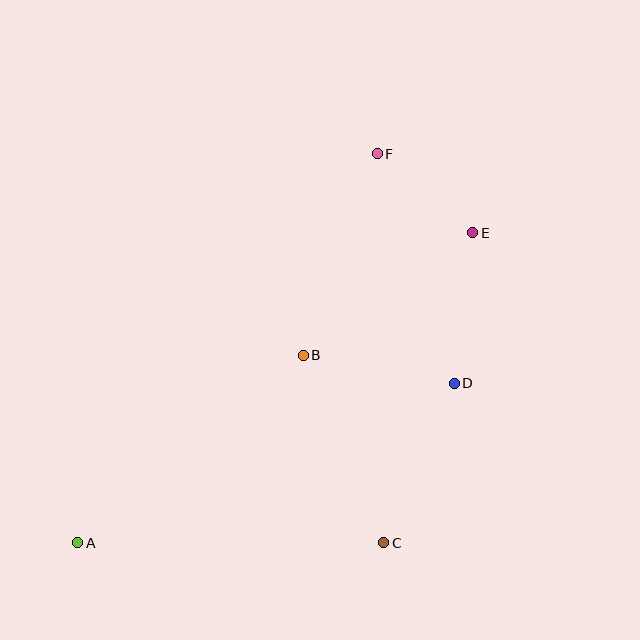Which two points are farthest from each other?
Points A and E are farthest from each other.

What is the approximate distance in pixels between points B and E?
The distance between B and E is approximately 209 pixels.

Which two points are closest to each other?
Points E and F are closest to each other.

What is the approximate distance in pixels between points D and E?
The distance between D and E is approximately 152 pixels.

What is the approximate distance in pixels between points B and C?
The distance between B and C is approximately 204 pixels.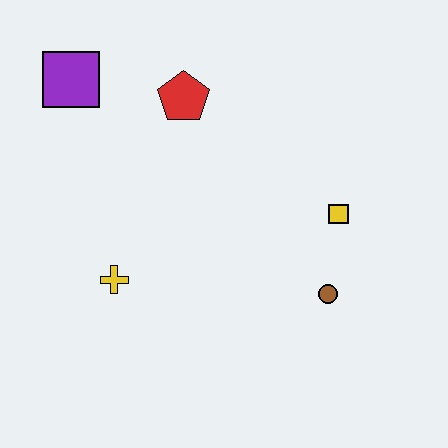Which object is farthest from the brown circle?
The purple square is farthest from the brown circle.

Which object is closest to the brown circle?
The yellow square is closest to the brown circle.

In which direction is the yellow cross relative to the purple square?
The yellow cross is below the purple square.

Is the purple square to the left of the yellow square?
Yes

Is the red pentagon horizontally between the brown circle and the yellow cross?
Yes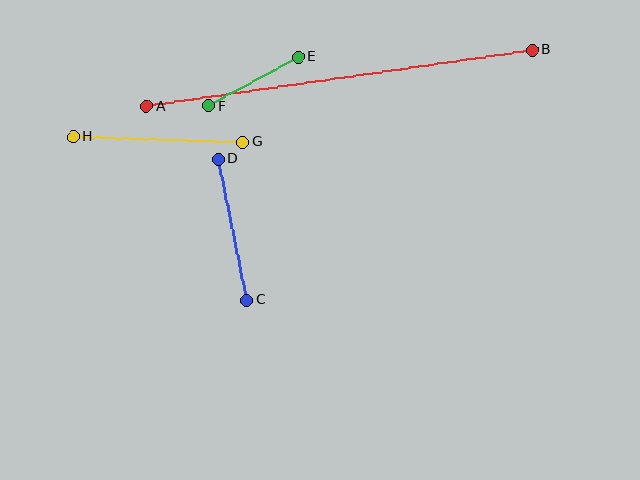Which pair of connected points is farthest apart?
Points A and B are farthest apart.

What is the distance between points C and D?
The distance is approximately 144 pixels.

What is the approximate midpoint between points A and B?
The midpoint is at approximately (339, 78) pixels.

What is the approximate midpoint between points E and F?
The midpoint is at approximately (254, 82) pixels.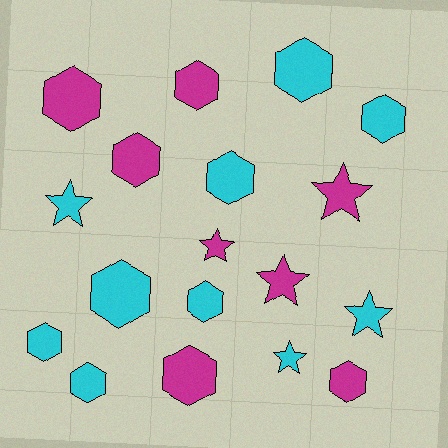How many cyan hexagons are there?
There are 7 cyan hexagons.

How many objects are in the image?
There are 18 objects.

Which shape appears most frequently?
Hexagon, with 12 objects.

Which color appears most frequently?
Cyan, with 10 objects.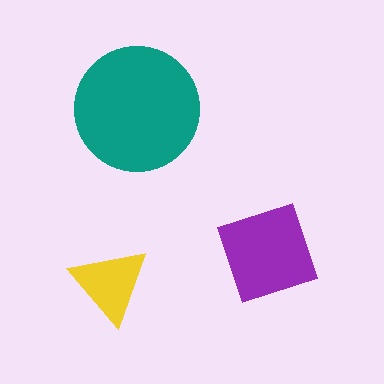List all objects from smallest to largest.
The yellow triangle, the purple diamond, the teal circle.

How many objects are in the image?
There are 3 objects in the image.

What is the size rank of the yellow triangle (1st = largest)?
3rd.